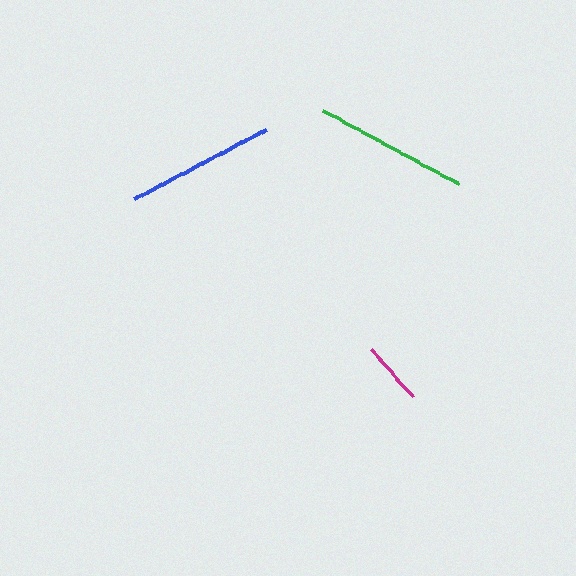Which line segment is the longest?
The green line is the longest at approximately 155 pixels.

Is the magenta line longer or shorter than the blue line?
The blue line is longer than the magenta line.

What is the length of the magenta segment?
The magenta segment is approximately 63 pixels long.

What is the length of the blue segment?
The blue segment is approximately 149 pixels long.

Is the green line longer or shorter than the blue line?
The green line is longer than the blue line.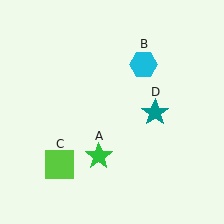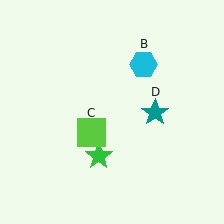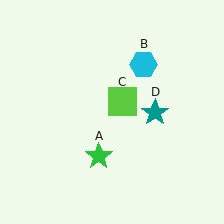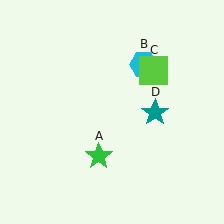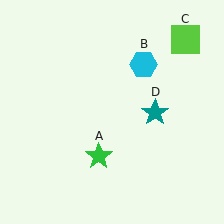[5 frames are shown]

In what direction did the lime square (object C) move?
The lime square (object C) moved up and to the right.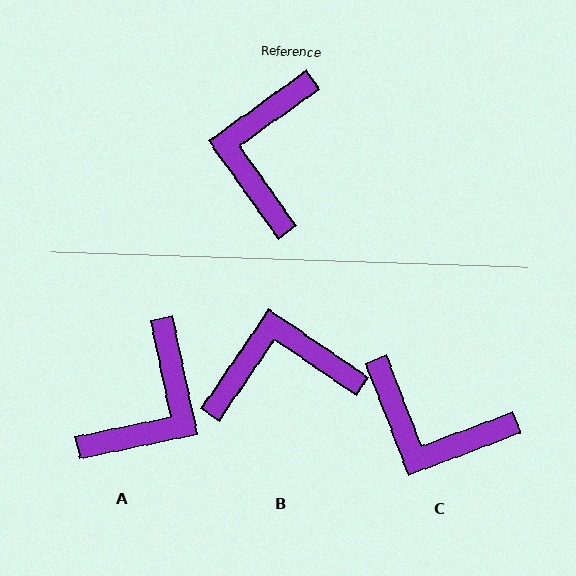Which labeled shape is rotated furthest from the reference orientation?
A, about 156 degrees away.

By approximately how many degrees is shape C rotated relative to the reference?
Approximately 75 degrees counter-clockwise.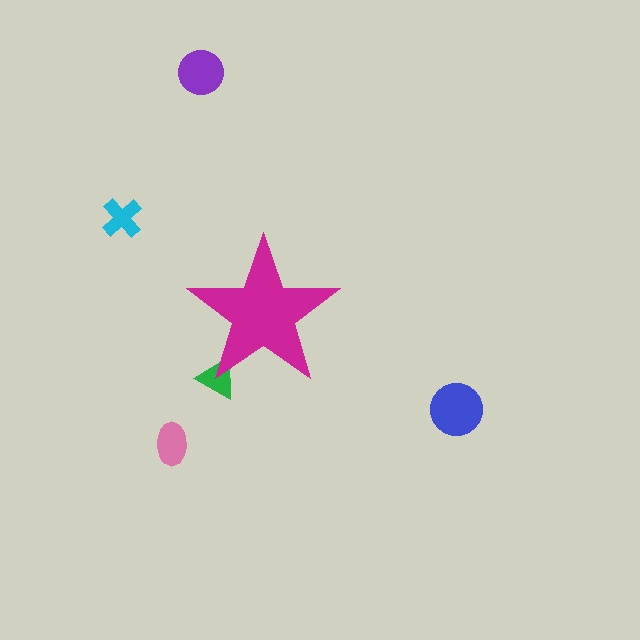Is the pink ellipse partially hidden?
No, the pink ellipse is fully visible.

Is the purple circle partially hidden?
No, the purple circle is fully visible.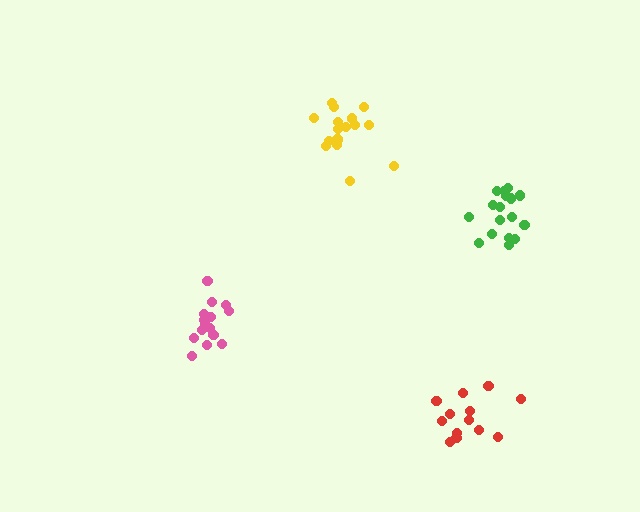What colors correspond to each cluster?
The clusters are colored: pink, yellow, green, red.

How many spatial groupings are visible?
There are 4 spatial groupings.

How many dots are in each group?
Group 1: 15 dots, Group 2: 16 dots, Group 3: 17 dots, Group 4: 14 dots (62 total).